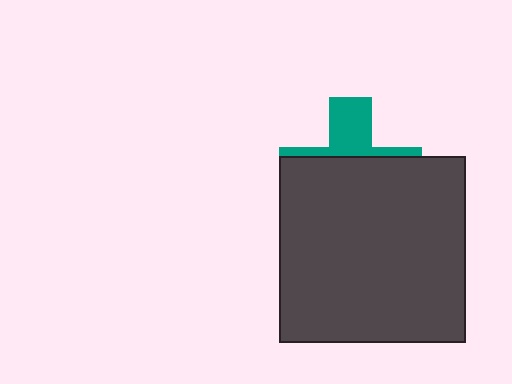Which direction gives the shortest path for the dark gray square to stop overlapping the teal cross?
Moving down gives the shortest separation.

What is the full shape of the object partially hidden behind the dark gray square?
The partially hidden object is a teal cross.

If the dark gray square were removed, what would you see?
You would see the complete teal cross.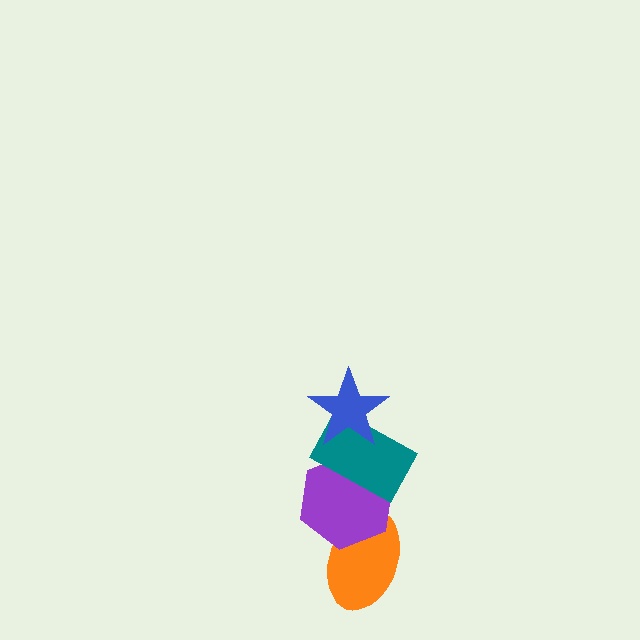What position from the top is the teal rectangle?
The teal rectangle is 2nd from the top.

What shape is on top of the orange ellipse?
The purple hexagon is on top of the orange ellipse.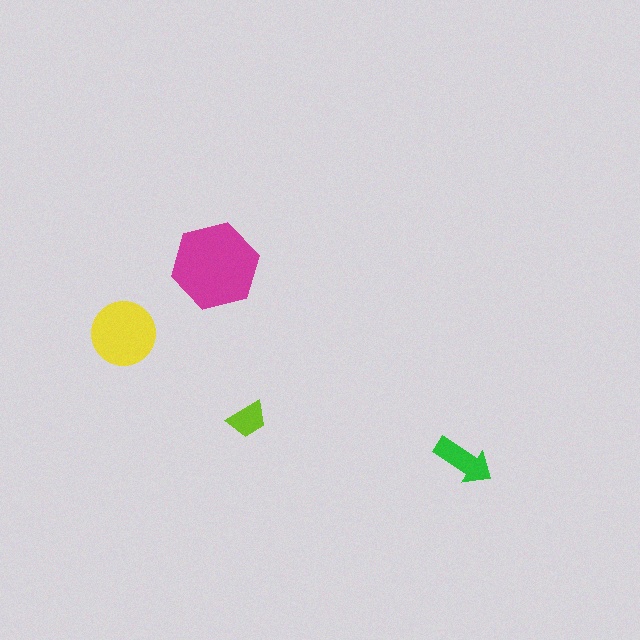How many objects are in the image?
There are 4 objects in the image.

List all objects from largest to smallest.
The magenta hexagon, the yellow circle, the green arrow, the lime trapezoid.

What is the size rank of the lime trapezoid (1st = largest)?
4th.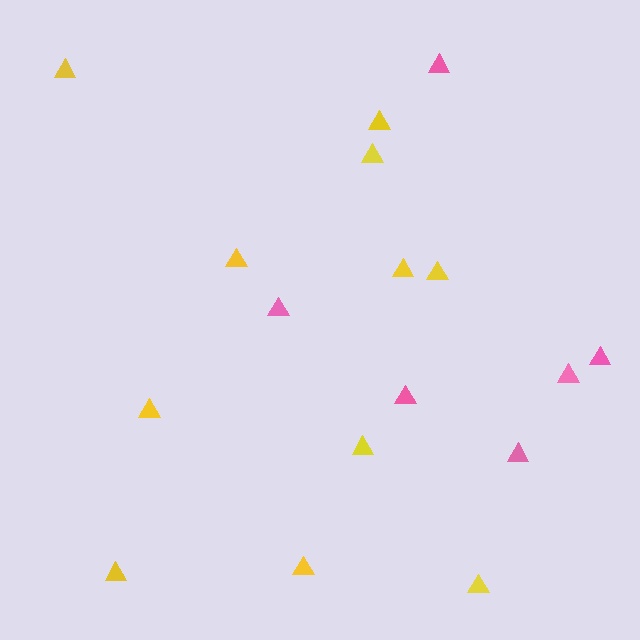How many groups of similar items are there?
There are 2 groups: one group of pink triangles (6) and one group of yellow triangles (11).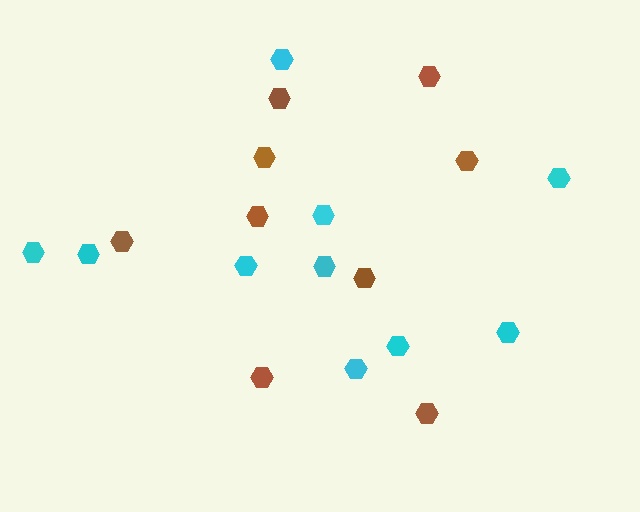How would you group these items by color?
There are 2 groups: one group of cyan hexagons (10) and one group of brown hexagons (9).